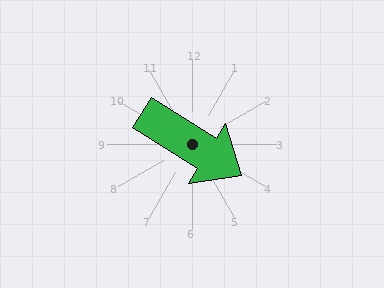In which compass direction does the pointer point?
Southeast.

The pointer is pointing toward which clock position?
Roughly 4 o'clock.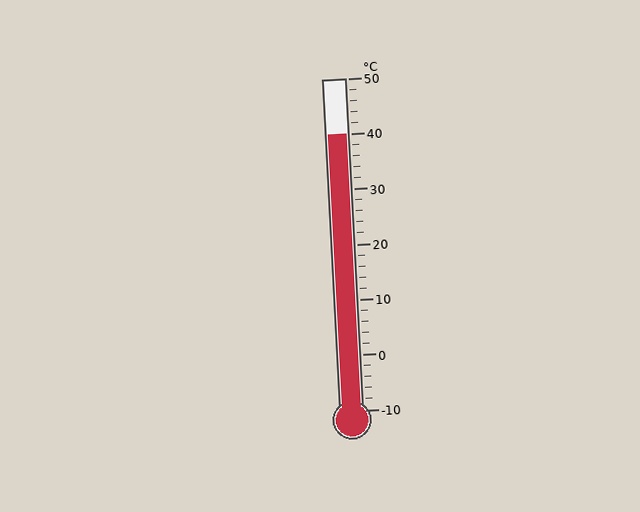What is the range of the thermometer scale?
The thermometer scale ranges from -10°C to 50°C.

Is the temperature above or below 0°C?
The temperature is above 0°C.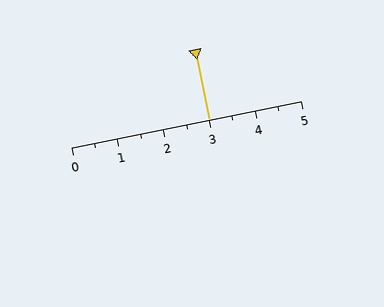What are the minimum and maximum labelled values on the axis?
The axis runs from 0 to 5.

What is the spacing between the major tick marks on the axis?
The major ticks are spaced 1 apart.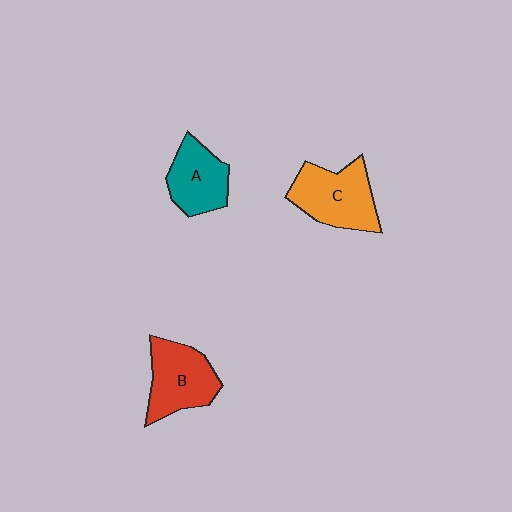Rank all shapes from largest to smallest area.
From largest to smallest: C (orange), B (red), A (teal).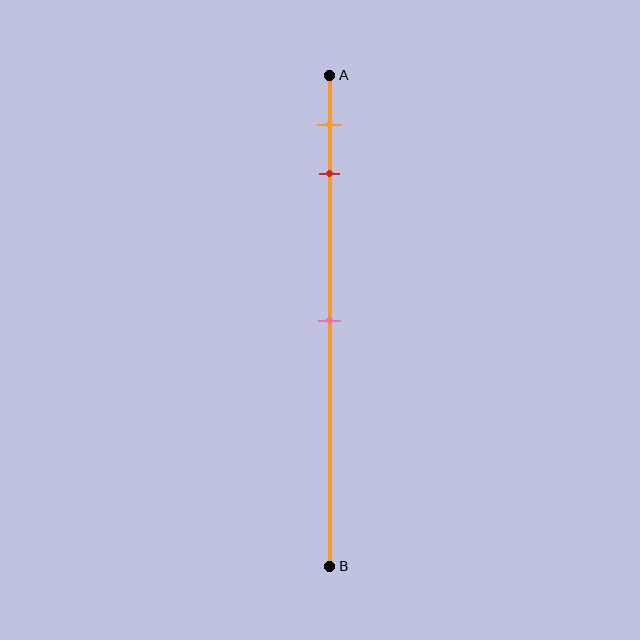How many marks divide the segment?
There are 3 marks dividing the segment.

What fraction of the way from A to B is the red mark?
The red mark is approximately 20% (0.2) of the way from A to B.